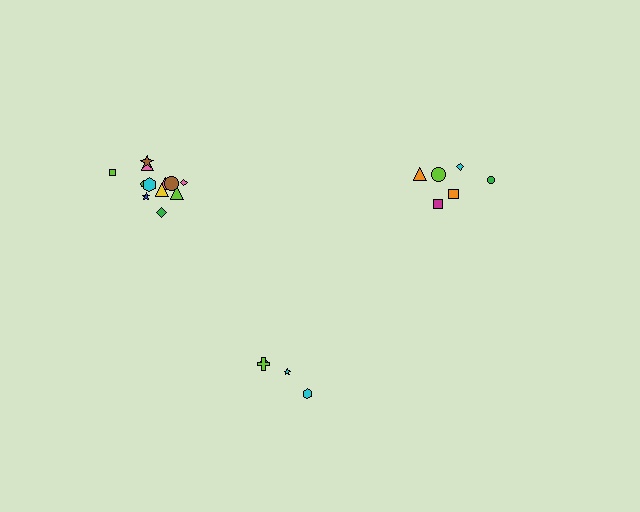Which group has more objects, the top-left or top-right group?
The top-left group.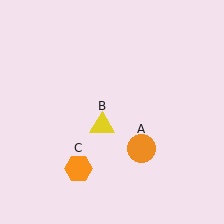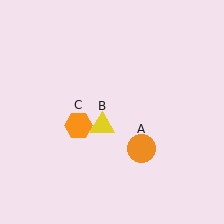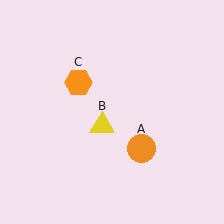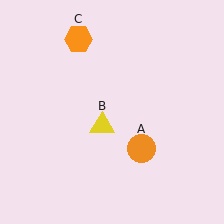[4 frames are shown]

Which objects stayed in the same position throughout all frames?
Orange circle (object A) and yellow triangle (object B) remained stationary.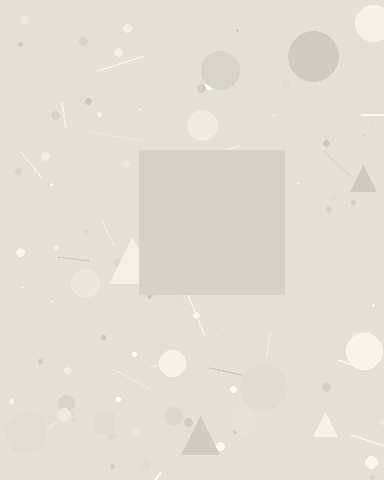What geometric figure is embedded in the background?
A square is embedded in the background.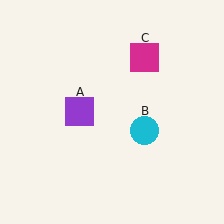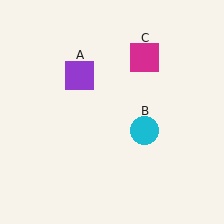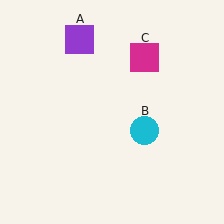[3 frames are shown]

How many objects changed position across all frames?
1 object changed position: purple square (object A).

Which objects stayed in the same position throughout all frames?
Cyan circle (object B) and magenta square (object C) remained stationary.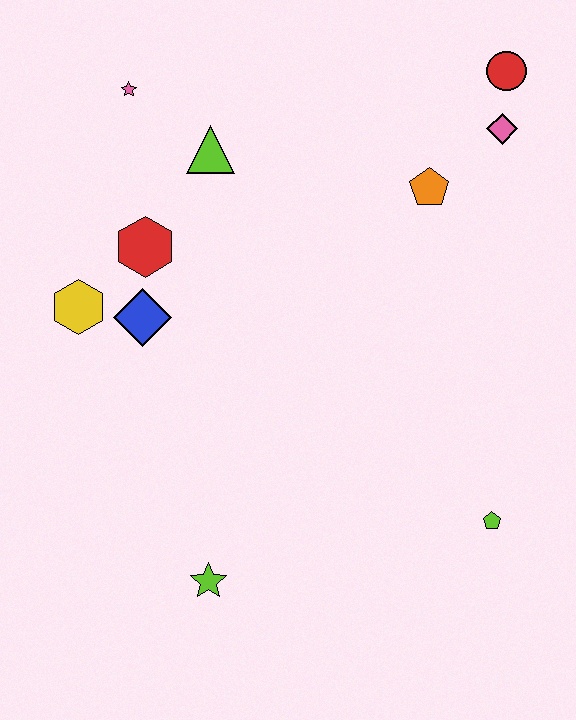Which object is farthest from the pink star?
The lime pentagon is farthest from the pink star.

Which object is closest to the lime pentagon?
The lime star is closest to the lime pentagon.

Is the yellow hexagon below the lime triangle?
Yes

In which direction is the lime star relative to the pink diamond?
The lime star is below the pink diamond.